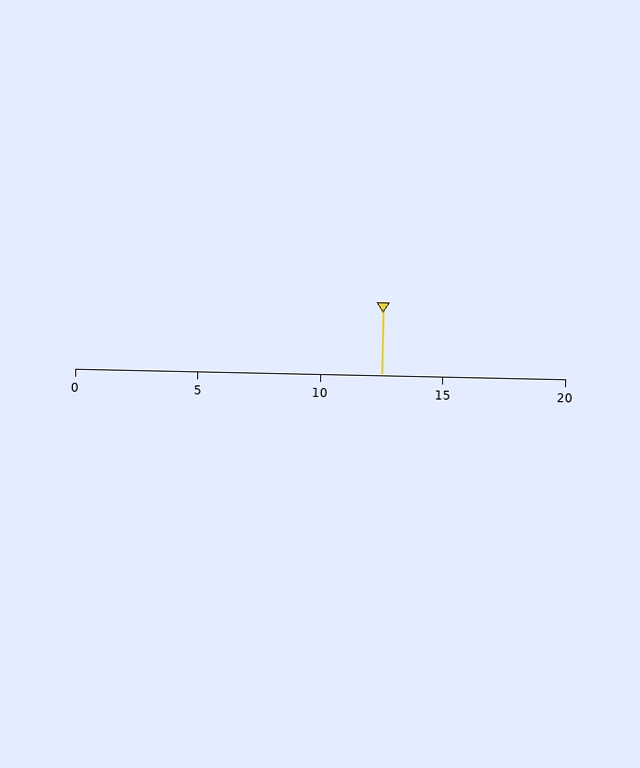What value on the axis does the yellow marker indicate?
The marker indicates approximately 12.5.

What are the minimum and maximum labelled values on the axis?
The axis runs from 0 to 20.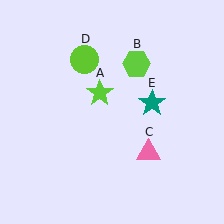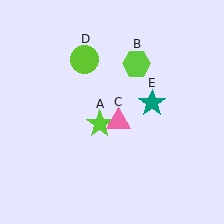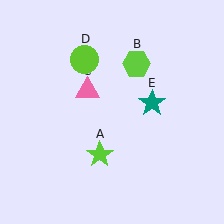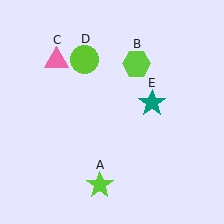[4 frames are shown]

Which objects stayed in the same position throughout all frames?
Lime hexagon (object B) and lime circle (object D) and teal star (object E) remained stationary.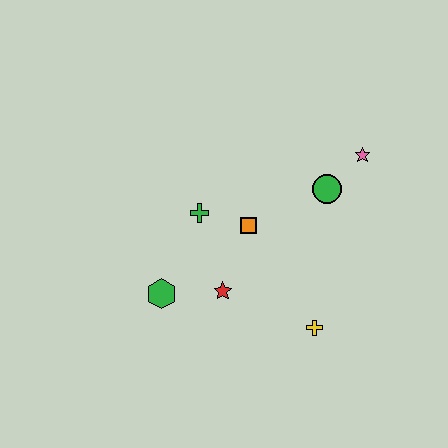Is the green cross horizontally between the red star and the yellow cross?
No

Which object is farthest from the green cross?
The pink star is farthest from the green cross.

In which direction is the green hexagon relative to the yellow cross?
The green hexagon is to the left of the yellow cross.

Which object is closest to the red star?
The green hexagon is closest to the red star.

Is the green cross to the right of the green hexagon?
Yes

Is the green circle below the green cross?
No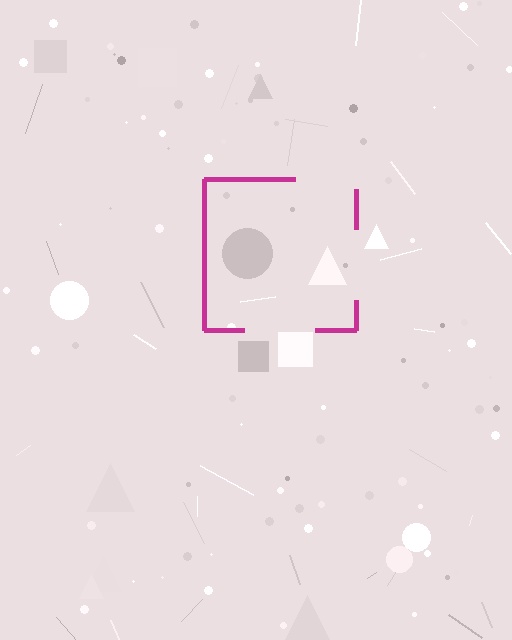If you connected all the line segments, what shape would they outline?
They would outline a square.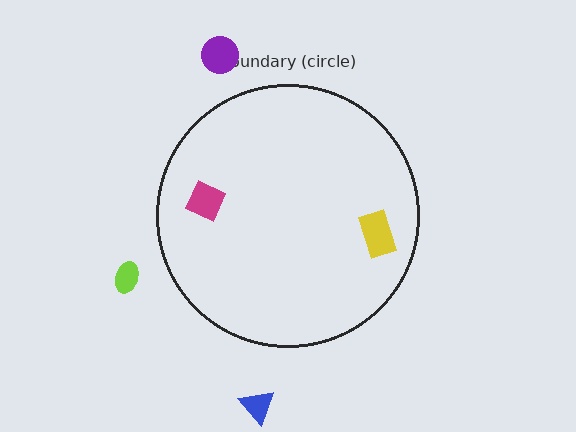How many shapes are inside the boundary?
2 inside, 3 outside.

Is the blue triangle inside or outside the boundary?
Outside.